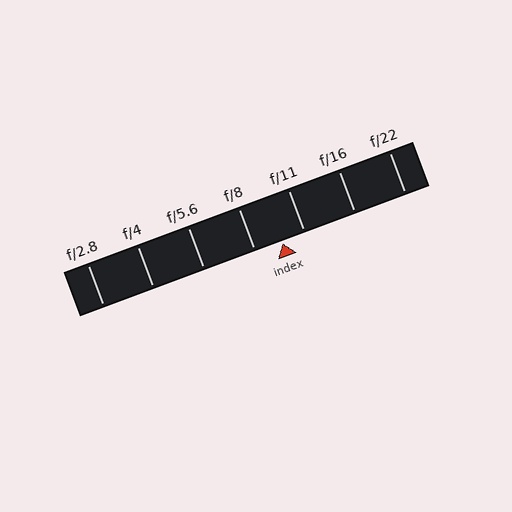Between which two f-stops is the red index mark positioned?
The index mark is between f/8 and f/11.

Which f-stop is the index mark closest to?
The index mark is closest to f/11.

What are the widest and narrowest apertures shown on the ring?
The widest aperture shown is f/2.8 and the narrowest is f/22.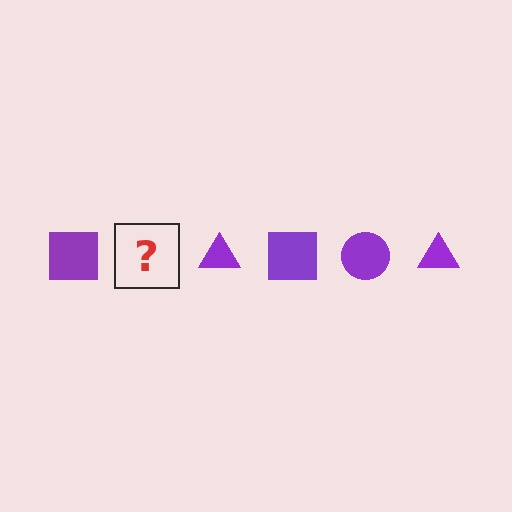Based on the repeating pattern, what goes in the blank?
The blank should be a purple circle.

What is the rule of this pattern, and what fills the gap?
The rule is that the pattern cycles through square, circle, triangle shapes in purple. The gap should be filled with a purple circle.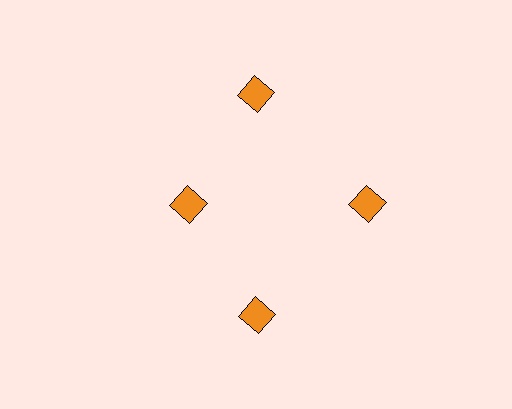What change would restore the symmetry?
The symmetry would be restored by moving it outward, back onto the ring so that all 4 diamonds sit at equal angles and equal distance from the center.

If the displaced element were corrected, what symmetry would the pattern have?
It would have 4-fold rotational symmetry — the pattern would map onto itself every 90 degrees.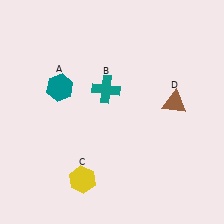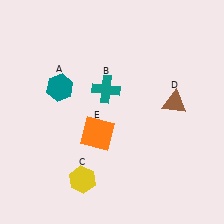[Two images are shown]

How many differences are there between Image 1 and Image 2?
There is 1 difference between the two images.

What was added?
An orange square (E) was added in Image 2.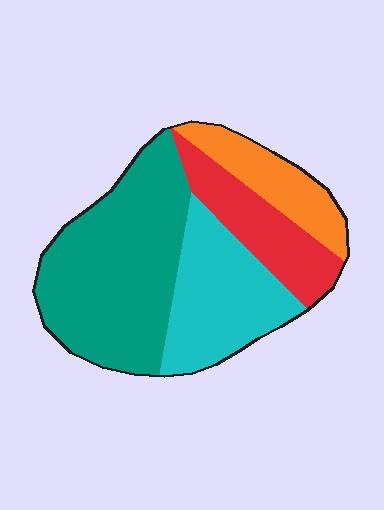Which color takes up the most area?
Teal, at roughly 45%.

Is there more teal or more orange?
Teal.